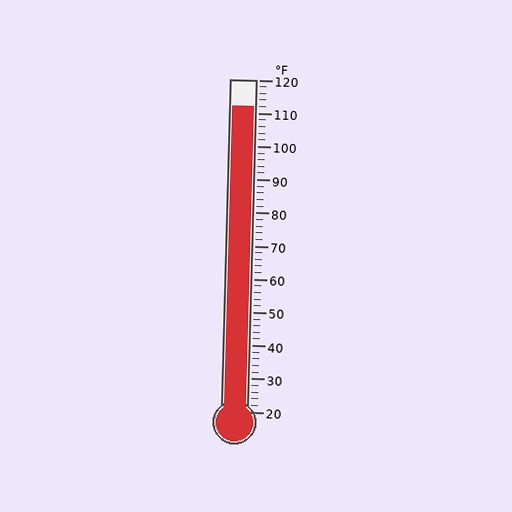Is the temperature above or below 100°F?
The temperature is above 100°F.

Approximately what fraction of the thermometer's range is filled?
The thermometer is filled to approximately 90% of its range.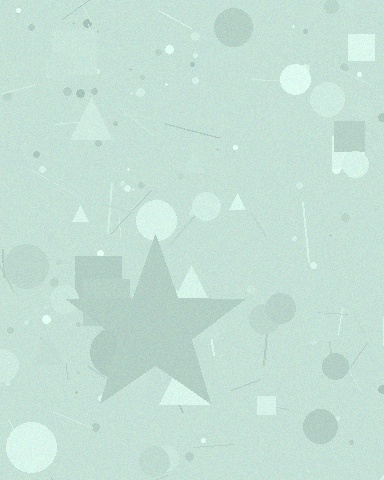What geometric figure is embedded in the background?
A star is embedded in the background.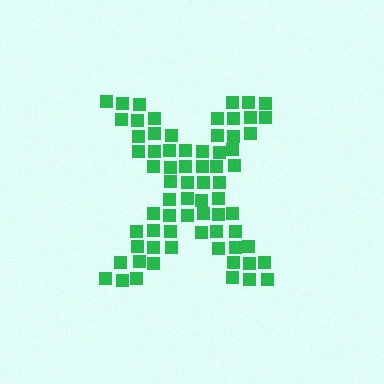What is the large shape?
The large shape is the letter X.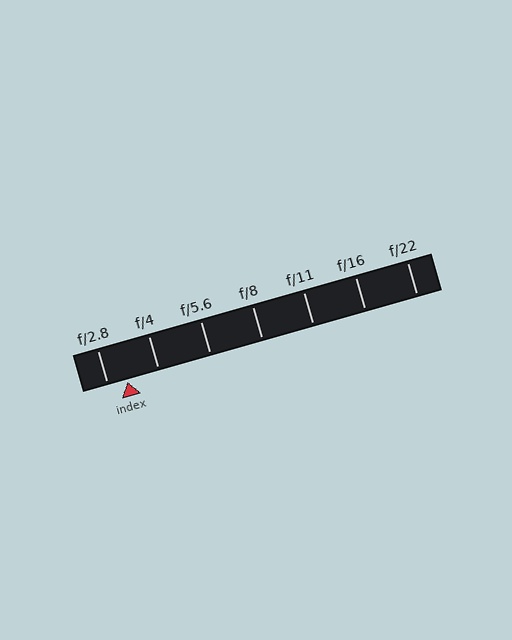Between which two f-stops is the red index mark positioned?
The index mark is between f/2.8 and f/4.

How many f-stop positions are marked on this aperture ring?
There are 7 f-stop positions marked.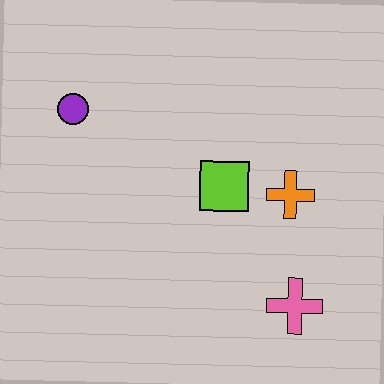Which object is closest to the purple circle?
The lime square is closest to the purple circle.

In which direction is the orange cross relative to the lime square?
The orange cross is to the right of the lime square.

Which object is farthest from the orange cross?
The purple circle is farthest from the orange cross.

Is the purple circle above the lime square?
Yes